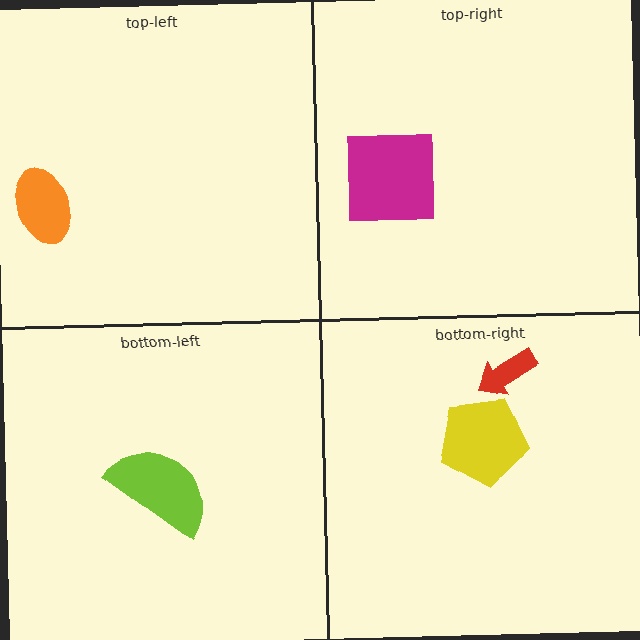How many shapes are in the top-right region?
1.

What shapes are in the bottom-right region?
The yellow pentagon, the red arrow.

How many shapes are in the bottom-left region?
1.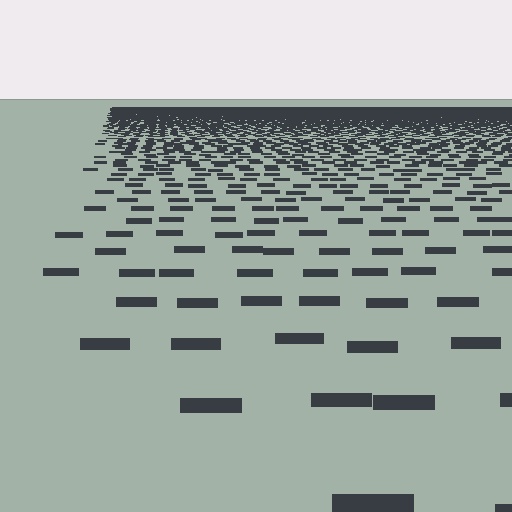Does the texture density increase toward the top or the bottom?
Density increases toward the top.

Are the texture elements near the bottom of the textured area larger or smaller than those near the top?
Larger. Near the bottom, elements are closer to the viewer and appear at a bigger on-screen size.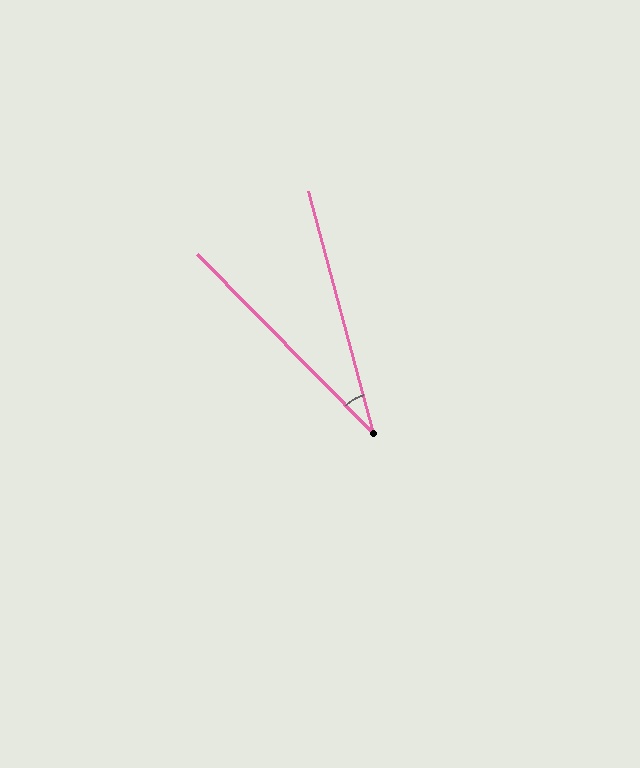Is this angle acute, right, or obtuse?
It is acute.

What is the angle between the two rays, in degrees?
Approximately 29 degrees.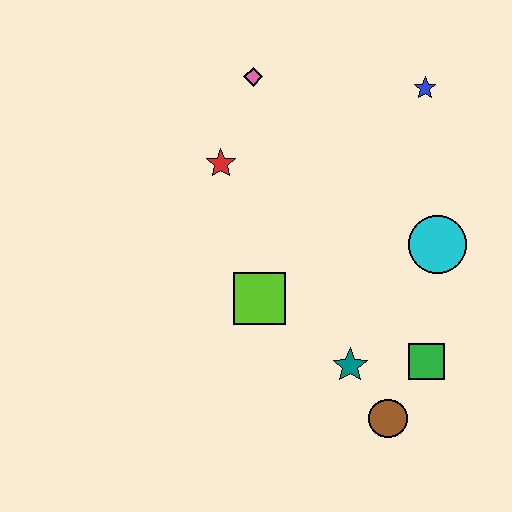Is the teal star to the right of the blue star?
No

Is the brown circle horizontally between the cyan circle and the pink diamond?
Yes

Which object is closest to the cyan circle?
The green square is closest to the cyan circle.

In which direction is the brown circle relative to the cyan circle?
The brown circle is below the cyan circle.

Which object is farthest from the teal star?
The pink diamond is farthest from the teal star.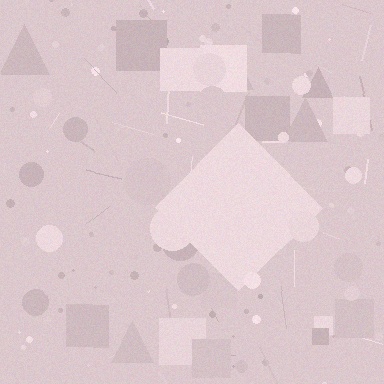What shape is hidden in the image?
A diamond is hidden in the image.